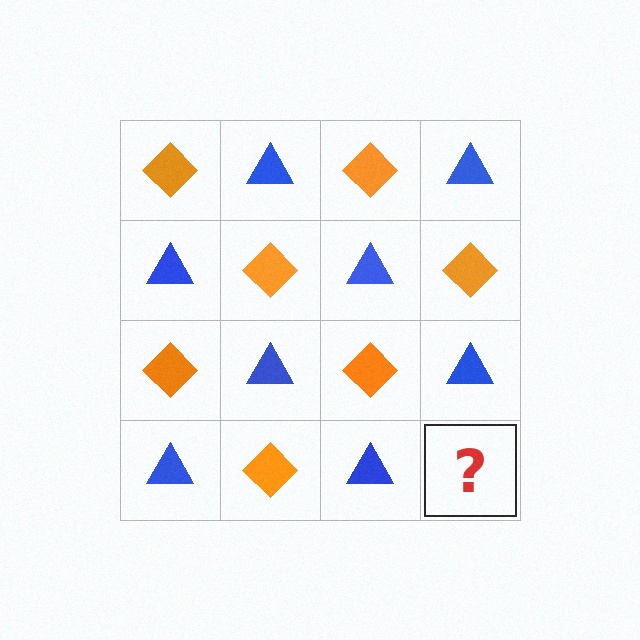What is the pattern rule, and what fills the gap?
The rule is that it alternates orange diamond and blue triangle in a checkerboard pattern. The gap should be filled with an orange diamond.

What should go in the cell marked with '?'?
The missing cell should contain an orange diamond.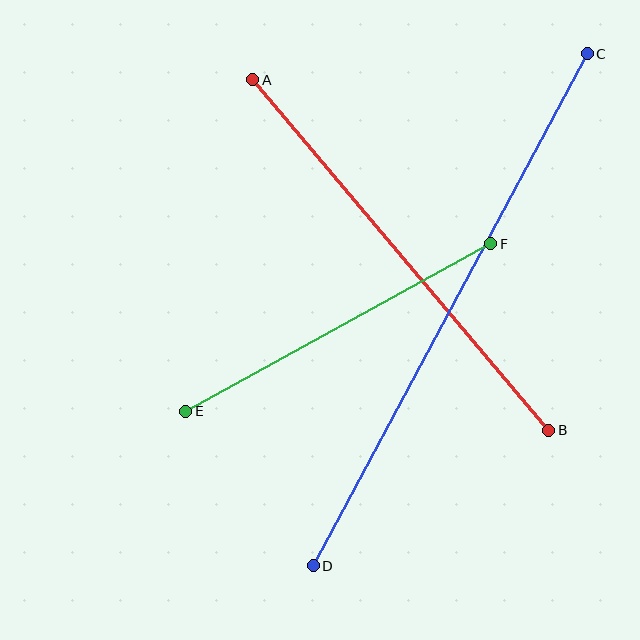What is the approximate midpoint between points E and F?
The midpoint is at approximately (338, 328) pixels.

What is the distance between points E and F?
The distance is approximately 348 pixels.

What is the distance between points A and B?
The distance is approximately 459 pixels.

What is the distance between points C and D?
The distance is approximately 581 pixels.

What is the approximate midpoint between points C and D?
The midpoint is at approximately (450, 310) pixels.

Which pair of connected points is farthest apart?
Points C and D are farthest apart.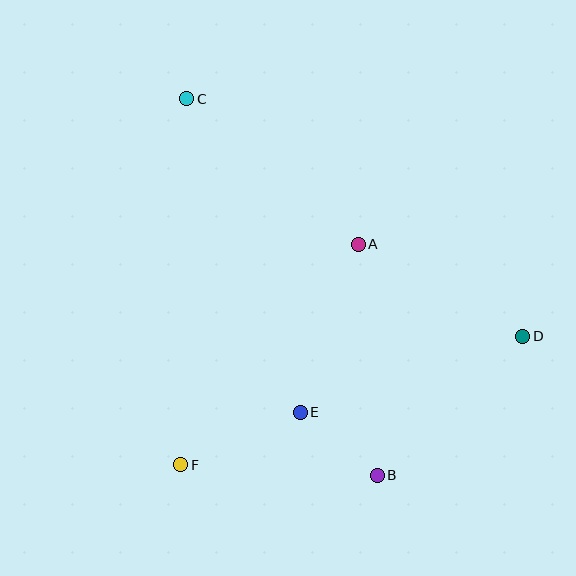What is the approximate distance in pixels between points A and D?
The distance between A and D is approximately 188 pixels.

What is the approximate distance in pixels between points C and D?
The distance between C and D is approximately 412 pixels.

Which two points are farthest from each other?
Points B and C are farthest from each other.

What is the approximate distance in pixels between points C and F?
The distance between C and F is approximately 366 pixels.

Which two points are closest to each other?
Points B and E are closest to each other.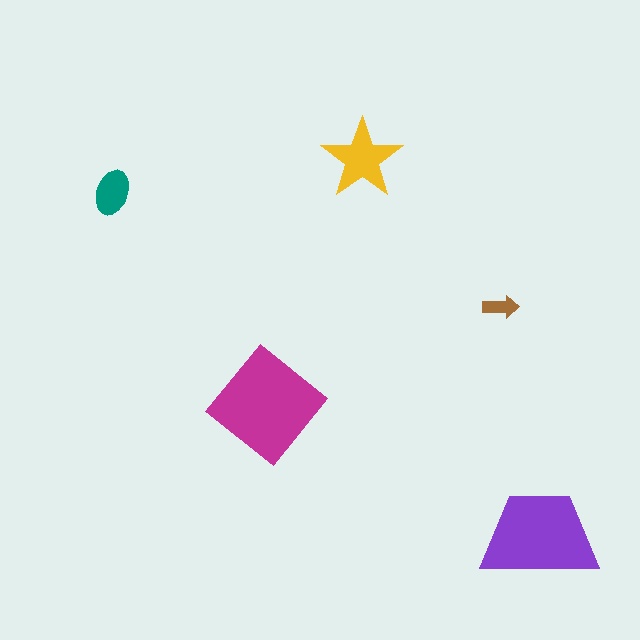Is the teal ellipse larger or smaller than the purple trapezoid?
Smaller.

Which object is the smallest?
The brown arrow.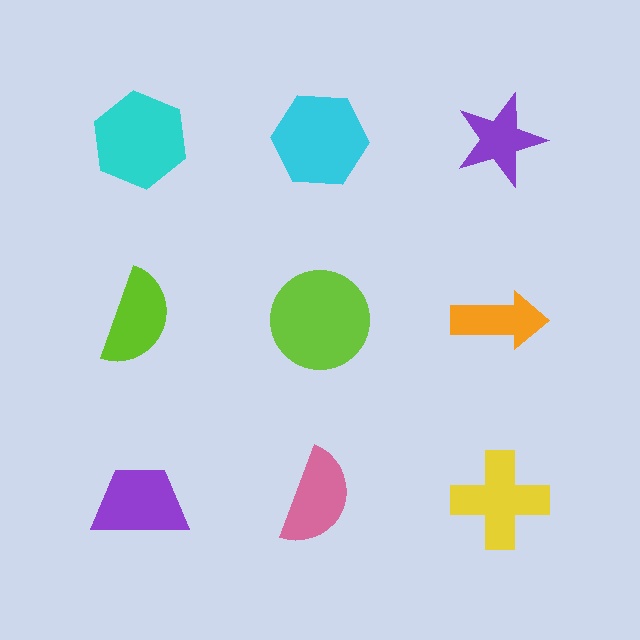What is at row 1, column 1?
A cyan hexagon.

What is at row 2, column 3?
An orange arrow.